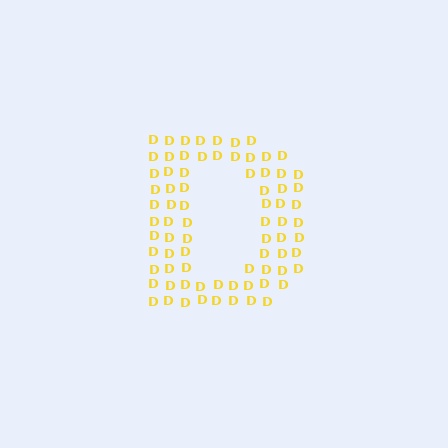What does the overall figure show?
The overall figure shows the letter D.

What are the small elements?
The small elements are letter D's.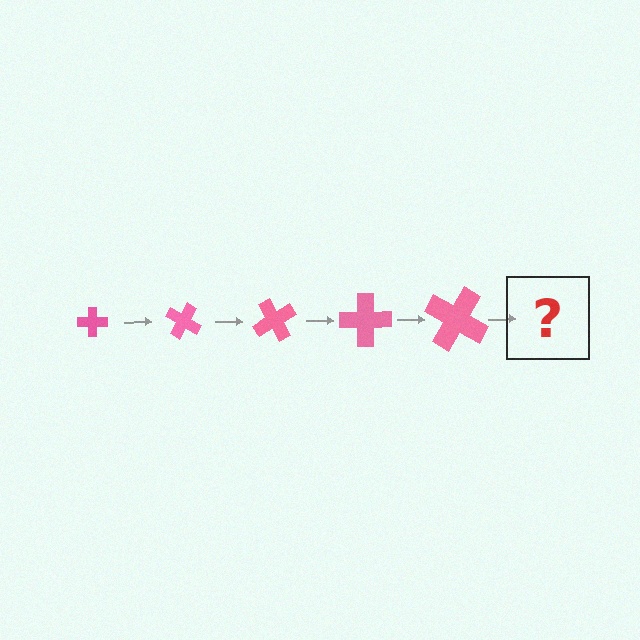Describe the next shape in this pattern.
It should be a cross, larger than the previous one and rotated 150 degrees from the start.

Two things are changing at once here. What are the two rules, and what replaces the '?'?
The two rules are that the cross grows larger each step and it rotates 30 degrees each step. The '?' should be a cross, larger than the previous one and rotated 150 degrees from the start.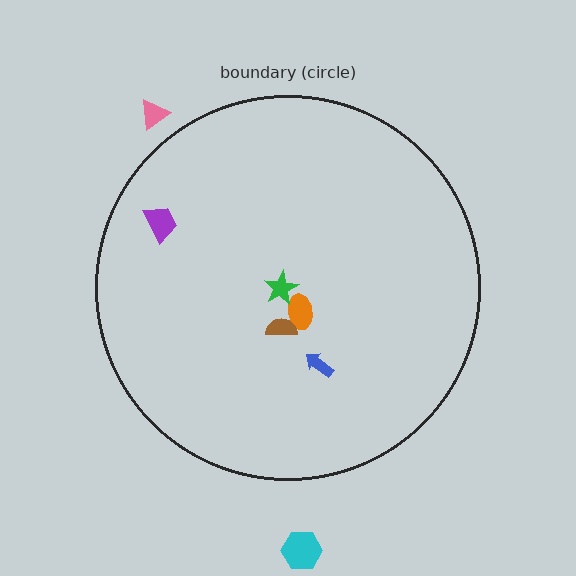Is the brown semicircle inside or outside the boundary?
Inside.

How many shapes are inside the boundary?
5 inside, 2 outside.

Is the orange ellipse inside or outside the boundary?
Inside.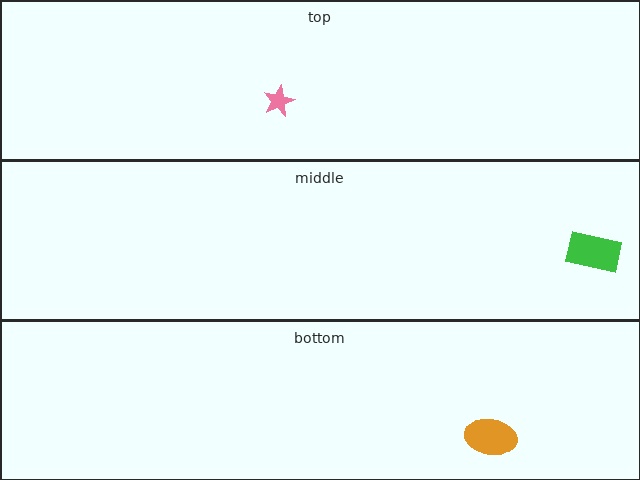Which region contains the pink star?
The top region.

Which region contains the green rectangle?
The middle region.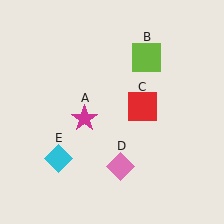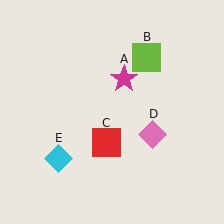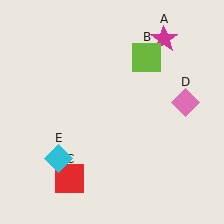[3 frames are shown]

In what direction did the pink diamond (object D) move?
The pink diamond (object D) moved up and to the right.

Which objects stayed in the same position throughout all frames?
Lime square (object B) and cyan diamond (object E) remained stationary.